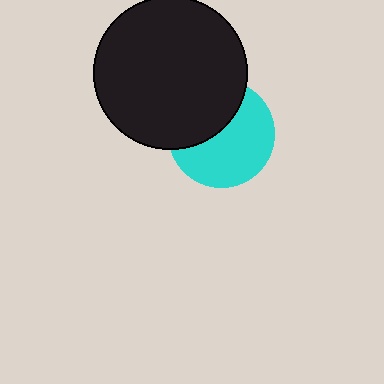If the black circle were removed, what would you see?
You would see the complete cyan circle.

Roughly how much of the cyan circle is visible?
About half of it is visible (roughly 60%).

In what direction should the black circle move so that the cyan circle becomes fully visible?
The black circle should move toward the upper-left. That is the shortest direction to clear the overlap and leave the cyan circle fully visible.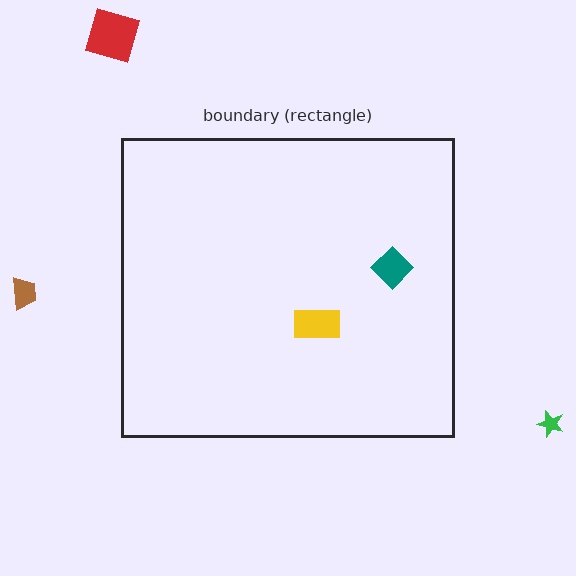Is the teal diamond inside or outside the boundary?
Inside.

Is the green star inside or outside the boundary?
Outside.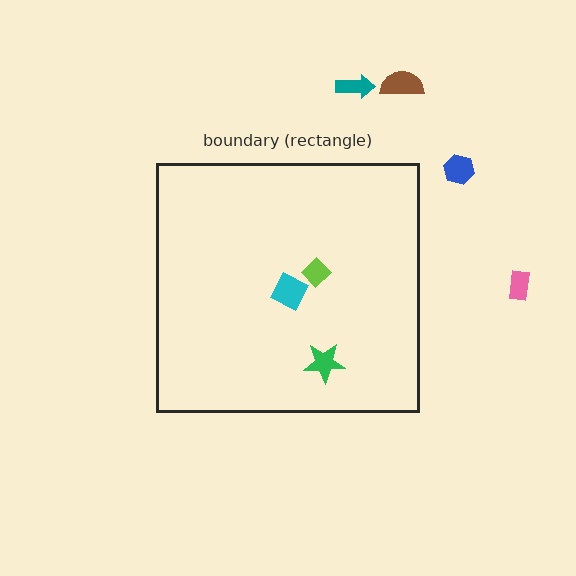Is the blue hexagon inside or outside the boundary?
Outside.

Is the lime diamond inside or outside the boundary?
Inside.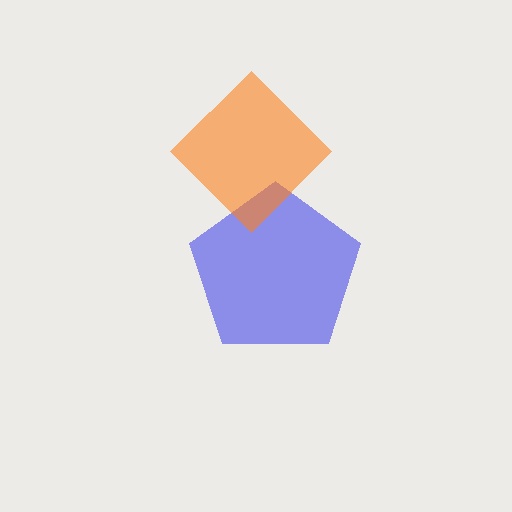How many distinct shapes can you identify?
There are 2 distinct shapes: a blue pentagon, an orange diamond.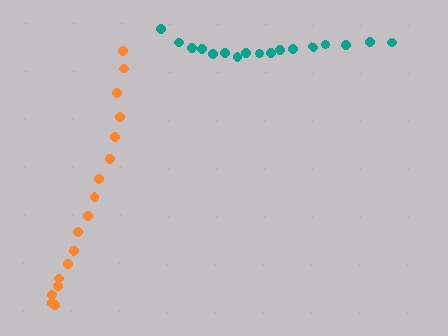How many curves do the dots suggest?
There are 2 distinct paths.